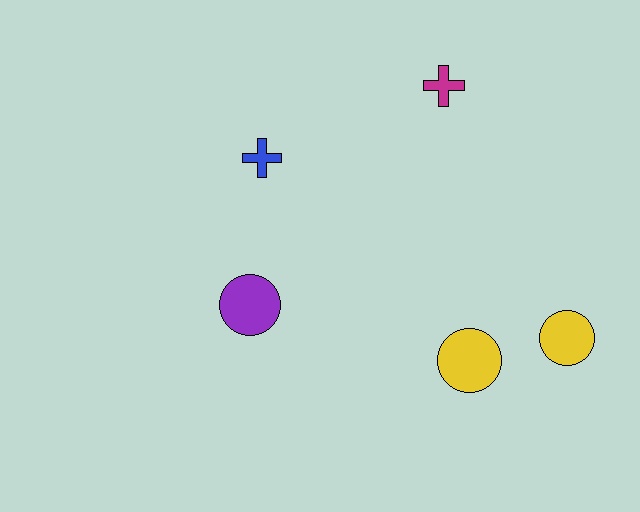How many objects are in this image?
There are 5 objects.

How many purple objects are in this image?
There is 1 purple object.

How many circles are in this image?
There are 3 circles.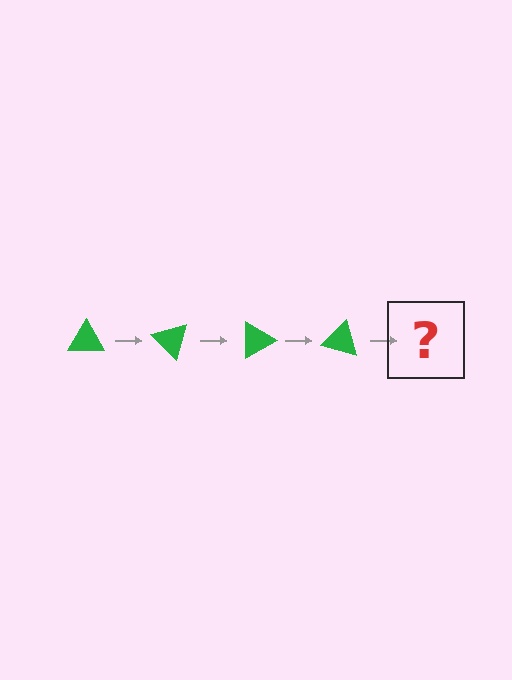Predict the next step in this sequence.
The next step is a green triangle rotated 180 degrees.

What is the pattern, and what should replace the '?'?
The pattern is that the triangle rotates 45 degrees each step. The '?' should be a green triangle rotated 180 degrees.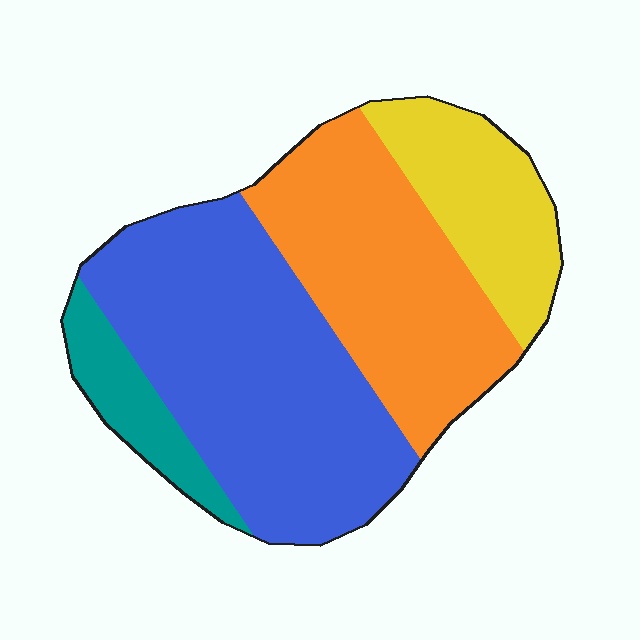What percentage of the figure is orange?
Orange covers 31% of the figure.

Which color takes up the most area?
Blue, at roughly 45%.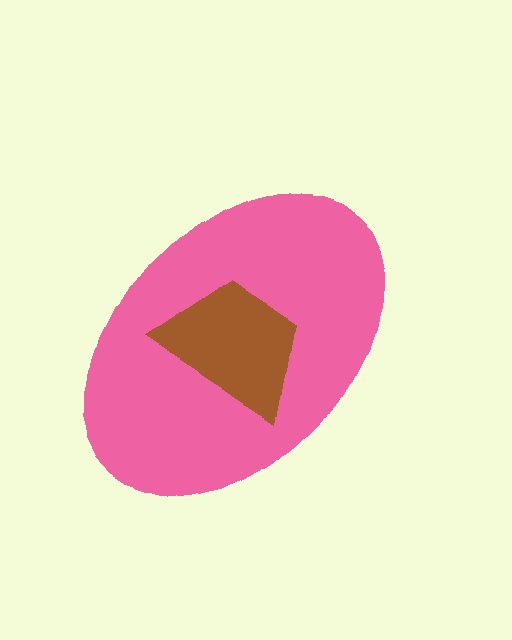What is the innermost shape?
The brown trapezoid.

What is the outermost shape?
The pink ellipse.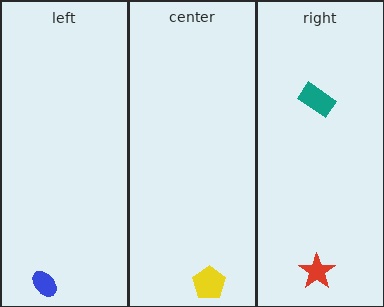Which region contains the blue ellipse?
The left region.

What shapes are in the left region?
The blue ellipse.